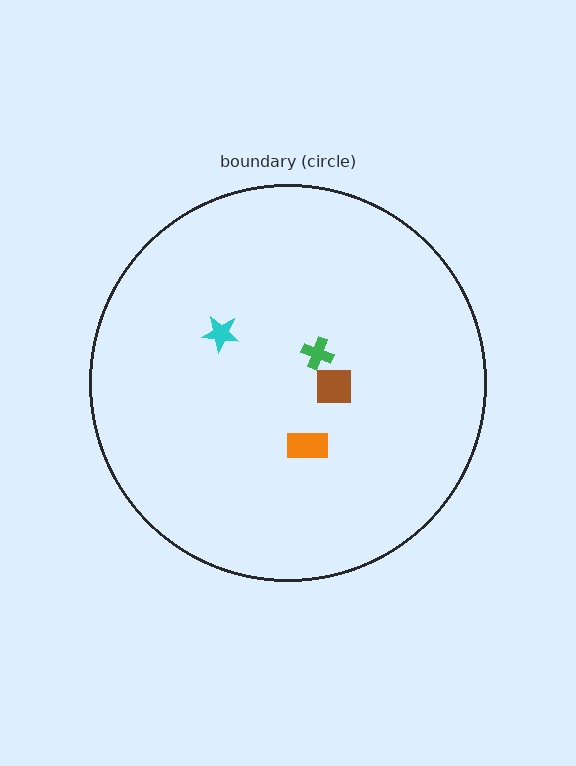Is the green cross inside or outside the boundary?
Inside.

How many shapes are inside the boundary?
4 inside, 0 outside.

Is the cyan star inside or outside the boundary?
Inside.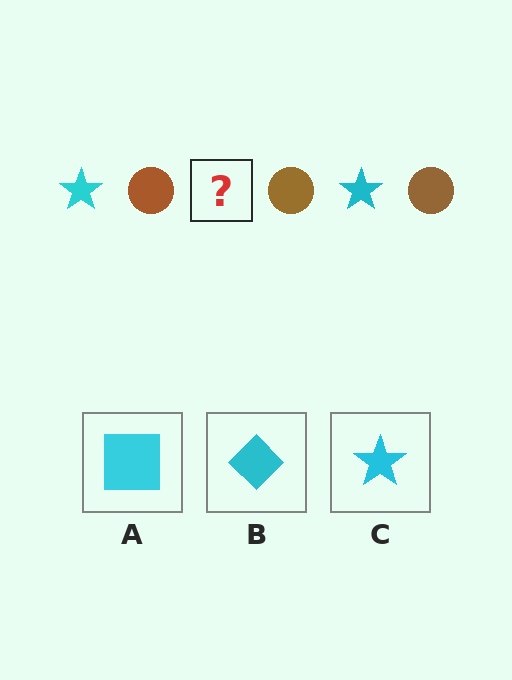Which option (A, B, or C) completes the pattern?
C.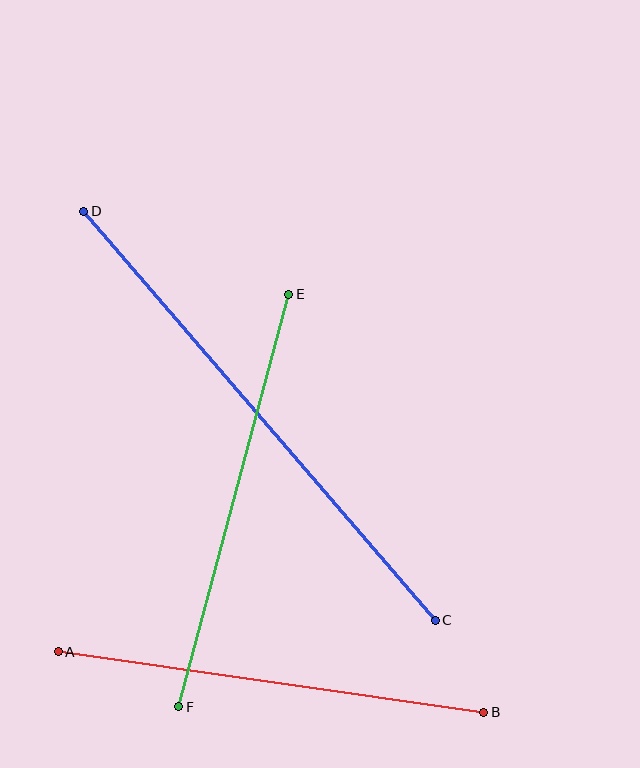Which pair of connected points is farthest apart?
Points C and D are farthest apart.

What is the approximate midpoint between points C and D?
The midpoint is at approximately (260, 416) pixels.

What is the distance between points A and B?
The distance is approximately 429 pixels.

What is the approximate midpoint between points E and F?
The midpoint is at approximately (234, 500) pixels.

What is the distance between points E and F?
The distance is approximately 427 pixels.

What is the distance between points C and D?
The distance is approximately 540 pixels.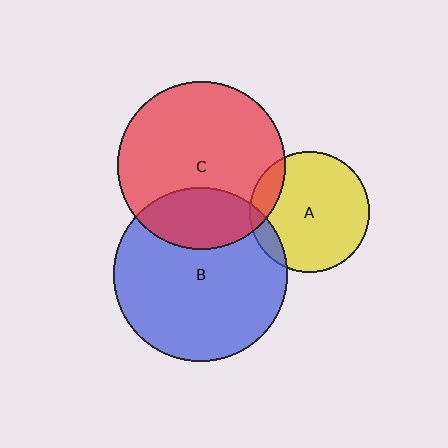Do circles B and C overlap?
Yes.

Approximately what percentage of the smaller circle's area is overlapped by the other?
Approximately 25%.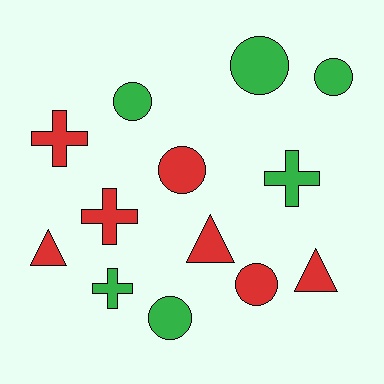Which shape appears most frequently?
Circle, with 6 objects.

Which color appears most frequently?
Red, with 7 objects.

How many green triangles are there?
There are no green triangles.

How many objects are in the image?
There are 13 objects.